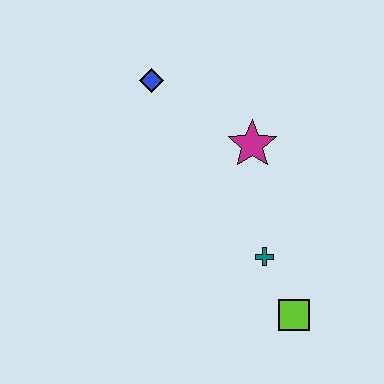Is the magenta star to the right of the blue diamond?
Yes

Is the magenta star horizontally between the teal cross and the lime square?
No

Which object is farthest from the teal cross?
The blue diamond is farthest from the teal cross.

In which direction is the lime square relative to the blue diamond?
The lime square is below the blue diamond.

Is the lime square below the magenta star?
Yes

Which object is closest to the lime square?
The teal cross is closest to the lime square.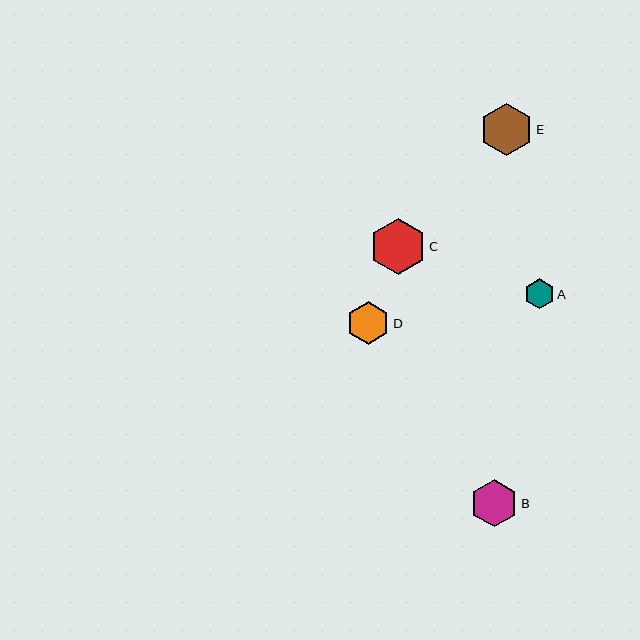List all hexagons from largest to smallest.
From largest to smallest: C, E, B, D, A.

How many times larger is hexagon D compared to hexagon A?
Hexagon D is approximately 1.4 times the size of hexagon A.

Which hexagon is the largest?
Hexagon C is the largest with a size of approximately 56 pixels.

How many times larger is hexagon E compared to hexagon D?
Hexagon E is approximately 1.2 times the size of hexagon D.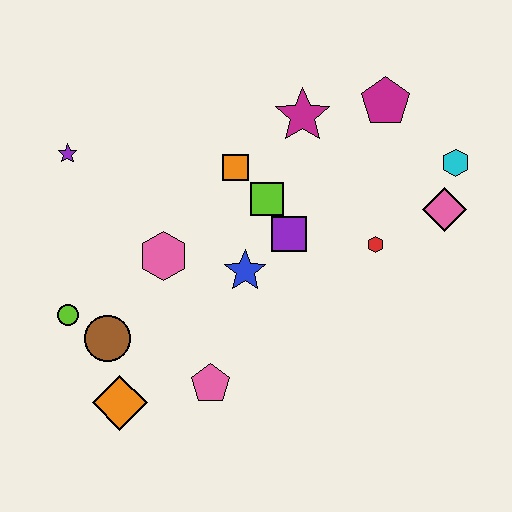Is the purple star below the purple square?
No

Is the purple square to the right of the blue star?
Yes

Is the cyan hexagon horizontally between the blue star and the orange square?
No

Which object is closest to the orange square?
The lime square is closest to the orange square.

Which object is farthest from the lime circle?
The cyan hexagon is farthest from the lime circle.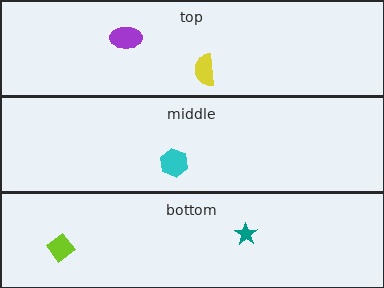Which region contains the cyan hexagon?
The middle region.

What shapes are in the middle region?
The cyan hexagon.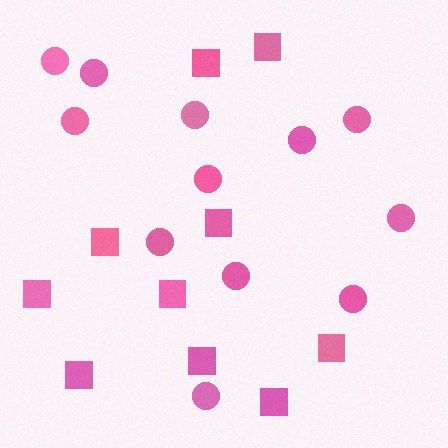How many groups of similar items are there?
There are 2 groups: one group of circles (12) and one group of squares (10).